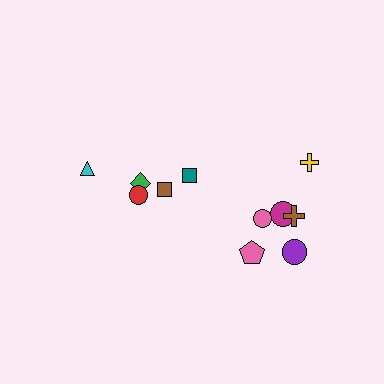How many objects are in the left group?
There are 4 objects.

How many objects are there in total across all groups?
There are 11 objects.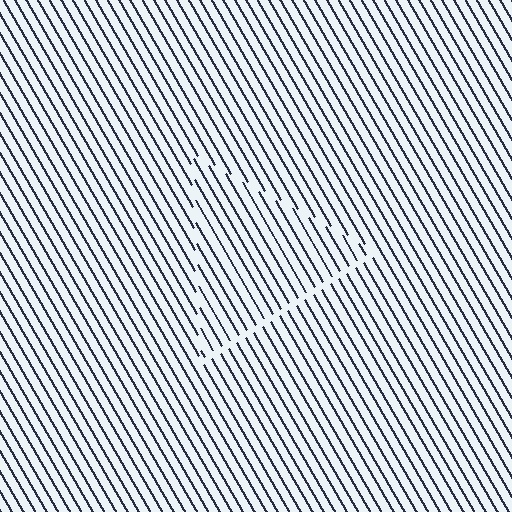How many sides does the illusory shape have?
3 sides — the line-ends trace a triangle.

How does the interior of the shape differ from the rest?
The interior of the shape contains the same grating, shifted by half a period — the contour is defined by the phase discontinuity where line-ends from the inner and outer gratings abut.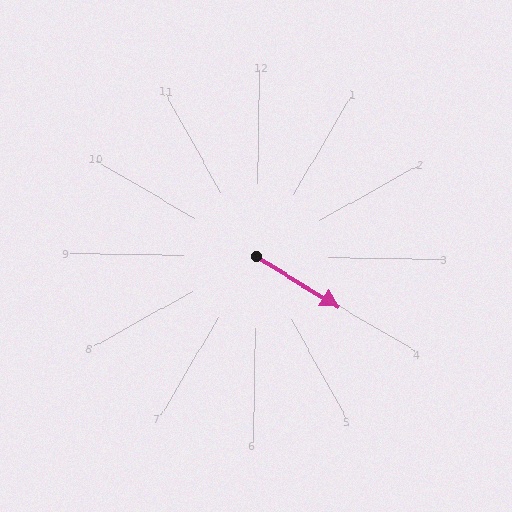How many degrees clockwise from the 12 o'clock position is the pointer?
Approximately 121 degrees.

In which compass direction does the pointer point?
Southeast.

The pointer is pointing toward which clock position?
Roughly 4 o'clock.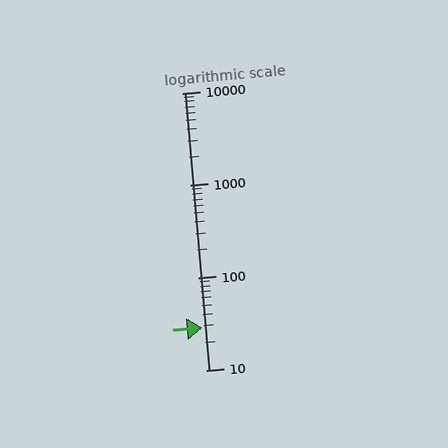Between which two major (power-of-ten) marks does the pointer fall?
The pointer is between 10 and 100.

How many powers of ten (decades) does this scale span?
The scale spans 3 decades, from 10 to 10000.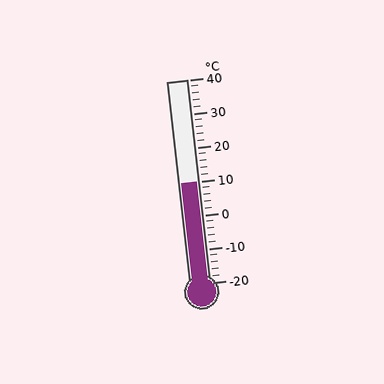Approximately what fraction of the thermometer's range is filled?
The thermometer is filled to approximately 50% of its range.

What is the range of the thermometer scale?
The thermometer scale ranges from -20°C to 40°C.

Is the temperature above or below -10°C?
The temperature is above -10°C.